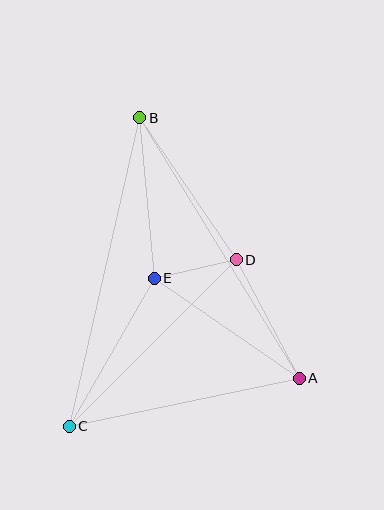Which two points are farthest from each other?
Points B and C are farthest from each other.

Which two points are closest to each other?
Points D and E are closest to each other.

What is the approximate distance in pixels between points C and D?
The distance between C and D is approximately 236 pixels.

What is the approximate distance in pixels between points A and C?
The distance between A and C is approximately 235 pixels.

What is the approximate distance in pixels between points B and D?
The distance between B and D is approximately 171 pixels.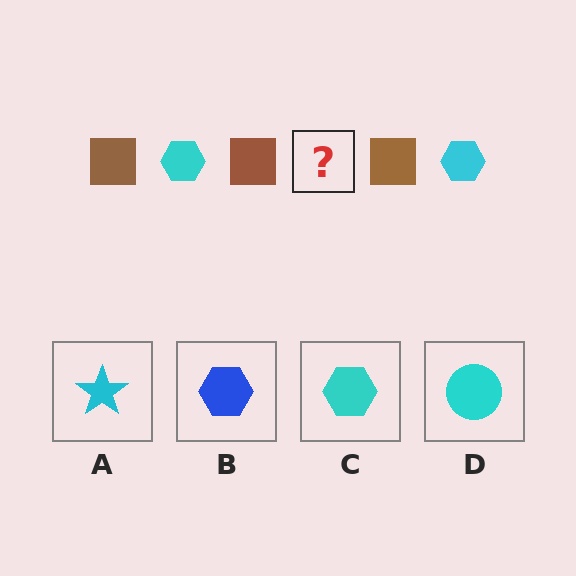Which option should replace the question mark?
Option C.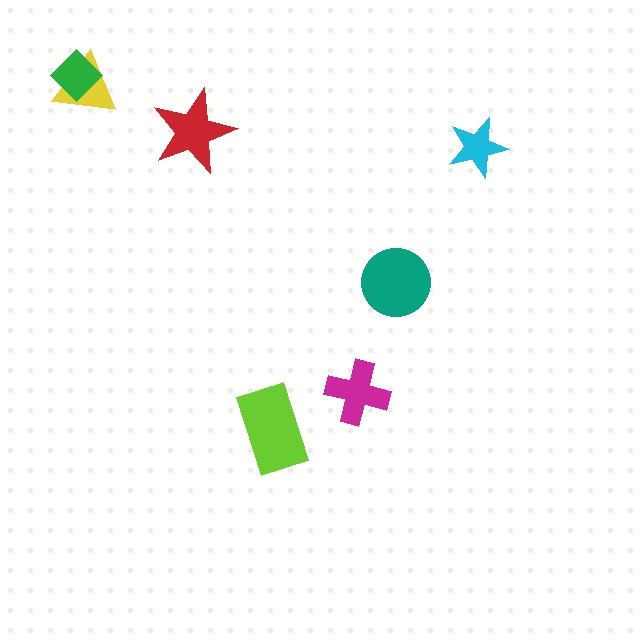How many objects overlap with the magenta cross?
0 objects overlap with the magenta cross.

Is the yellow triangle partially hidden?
Yes, it is partially covered by another shape.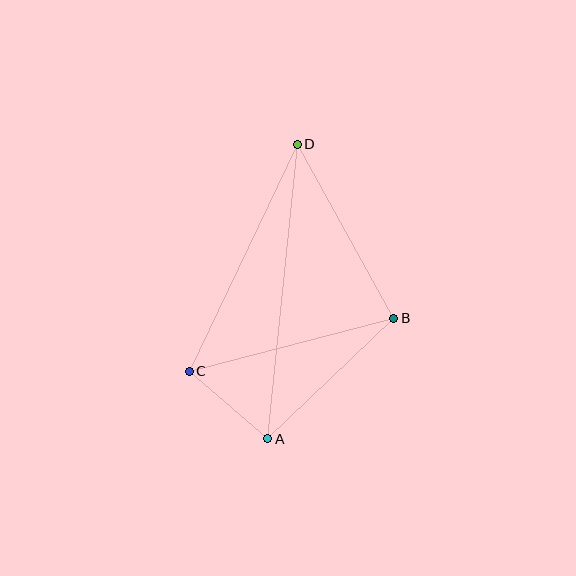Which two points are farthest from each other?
Points A and D are farthest from each other.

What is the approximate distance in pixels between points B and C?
The distance between B and C is approximately 211 pixels.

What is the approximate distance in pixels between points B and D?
The distance between B and D is approximately 199 pixels.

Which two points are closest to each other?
Points A and C are closest to each other.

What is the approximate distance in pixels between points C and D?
The distance between C and D is approximately 251 pixels.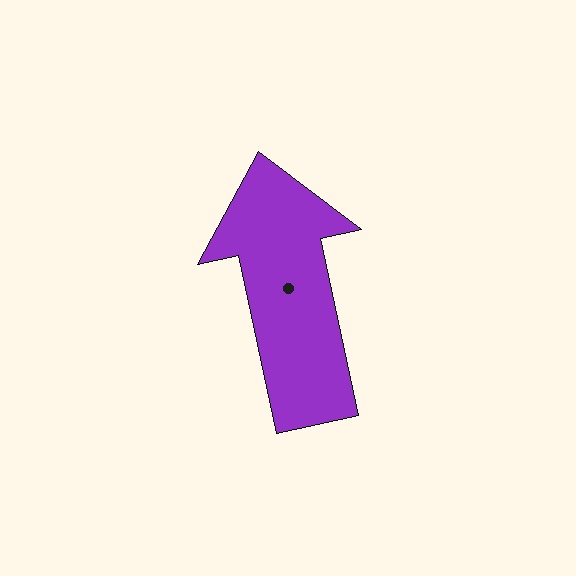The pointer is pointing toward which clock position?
Roughly 12 o'clock.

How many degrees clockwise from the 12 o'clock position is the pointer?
Approximately 348 degrees.